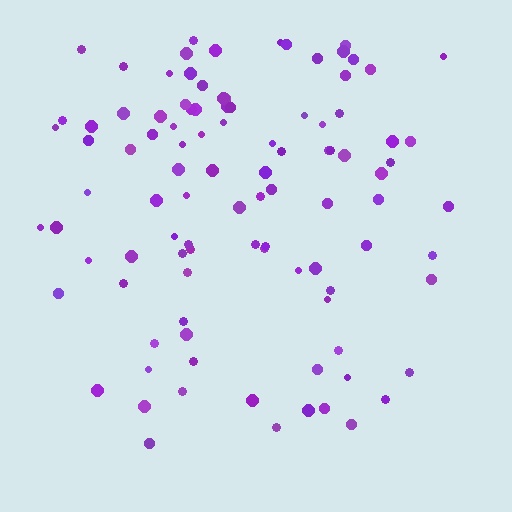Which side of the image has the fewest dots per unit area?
The bottom.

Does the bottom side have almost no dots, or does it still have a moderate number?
Still a moderate number, just noticeably fewer than the top.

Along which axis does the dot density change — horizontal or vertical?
Vertical.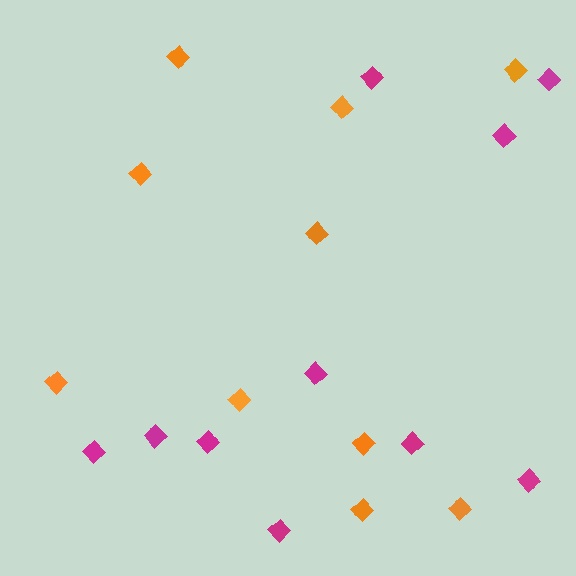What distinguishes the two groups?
There are 2 groups: one group of orange diamonds (10) and one group of magenta diamonds (10).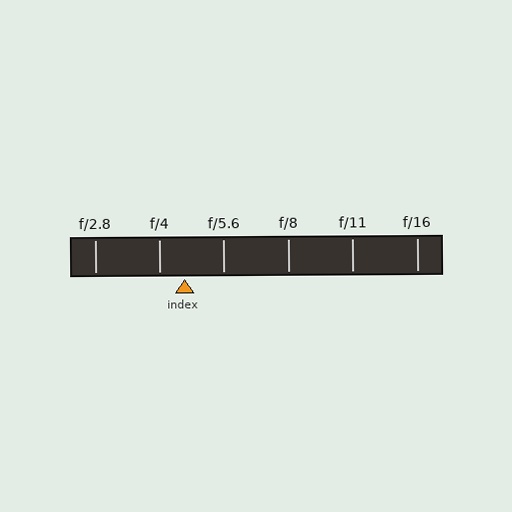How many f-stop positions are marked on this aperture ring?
There are 6 f-stop positions marked.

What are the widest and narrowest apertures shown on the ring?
The widest aperture shown is f/2.8 and the narrowest is f/16.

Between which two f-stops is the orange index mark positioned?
The index mark is between f/4 and f/5.6.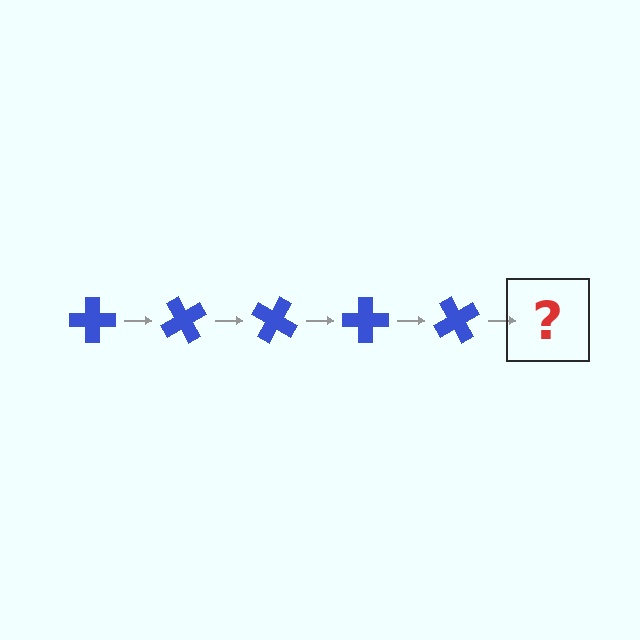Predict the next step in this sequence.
The next step is a blue cross rotated 300 degrees.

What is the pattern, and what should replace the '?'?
The pattern is that the cross rotates 60 degrees each step. The '?' should be a blue cross rotated 300 degrees.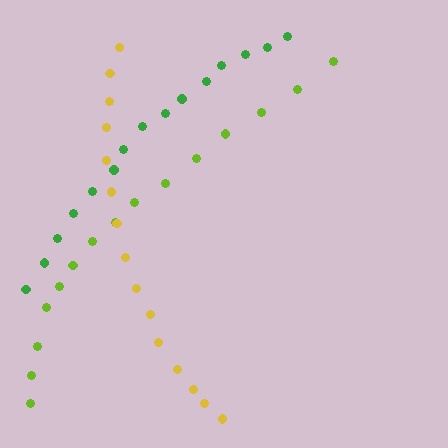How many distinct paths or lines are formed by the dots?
There are 3 distinct paths.